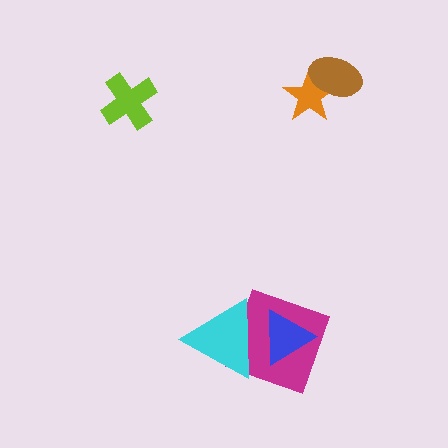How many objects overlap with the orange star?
1 object overlaps with the orange star.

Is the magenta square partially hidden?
Yes, it is partially covered by another shape.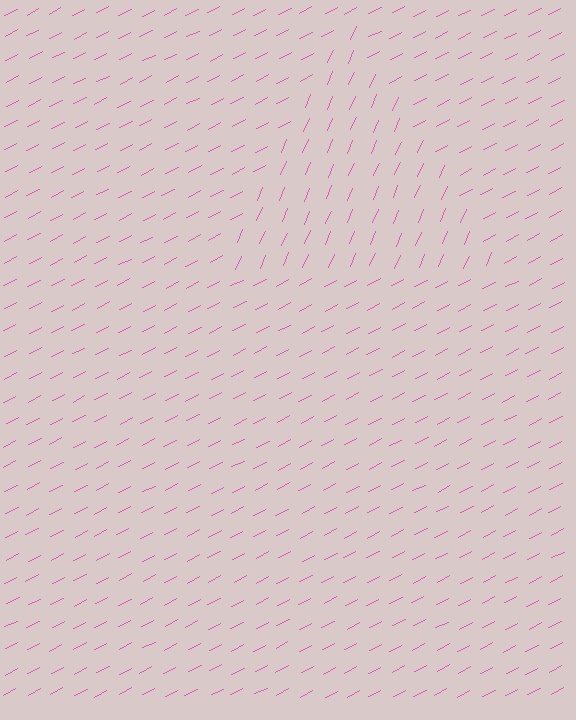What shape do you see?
I see a triangle.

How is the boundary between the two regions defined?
The boundary is defined purely by a change in line orientation (approximately 39 degrees difference). All lines are the same color and thickness.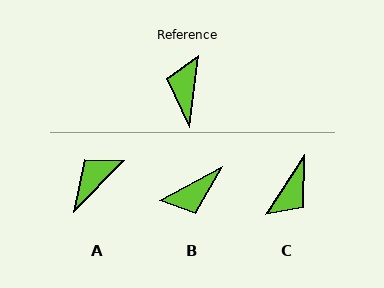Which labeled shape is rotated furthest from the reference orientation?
C, about 155 degrees away.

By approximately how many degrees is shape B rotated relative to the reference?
Approximately 126 degrees counter-clockwise.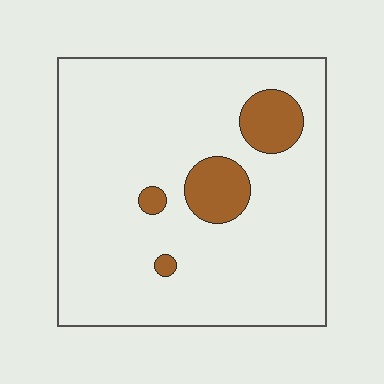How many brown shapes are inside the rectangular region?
4.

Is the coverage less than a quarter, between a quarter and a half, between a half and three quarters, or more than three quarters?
Less than a quarter.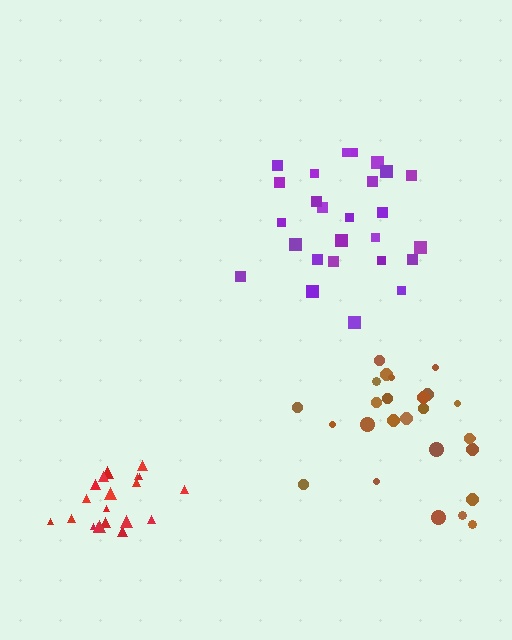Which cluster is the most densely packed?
Red.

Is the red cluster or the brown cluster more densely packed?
Red.